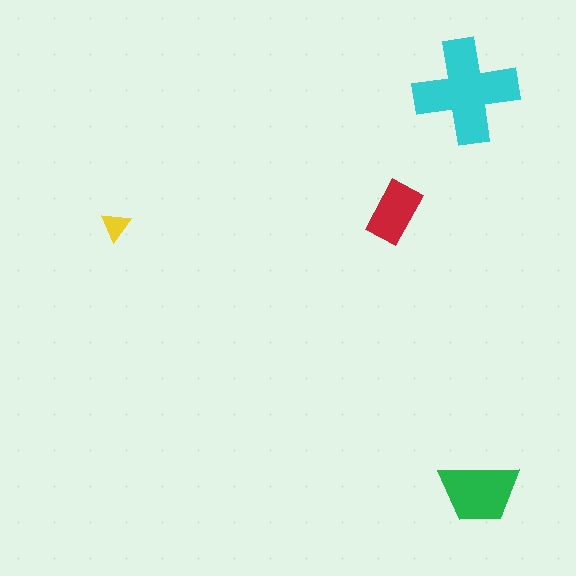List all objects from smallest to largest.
The yellow triangle, the red rectangle, the green trapezoid, the cyan cross.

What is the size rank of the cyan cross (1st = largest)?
1st.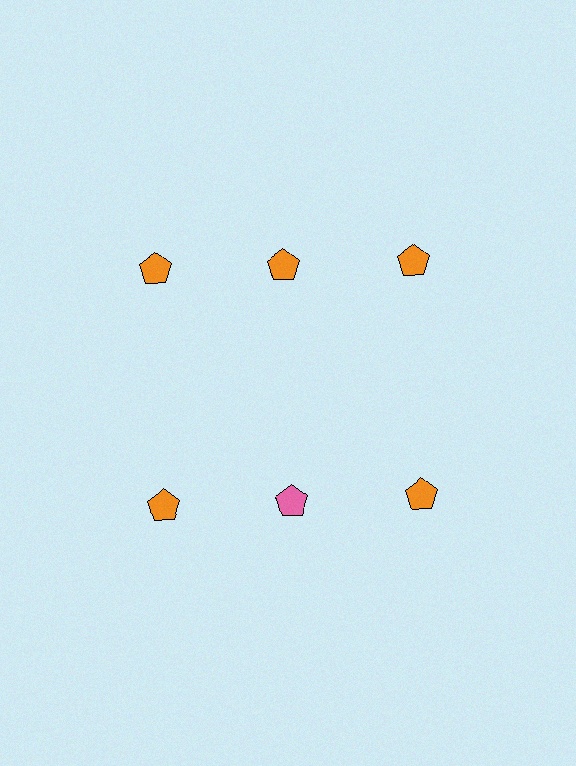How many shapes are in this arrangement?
There are 6 shapes arranged in a grid pattern.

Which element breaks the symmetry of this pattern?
The pink pentagon in the second row, second from left column breaks the symmetry. All other shapes are orange pentagons.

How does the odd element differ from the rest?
It has a different color: pink instead of orange.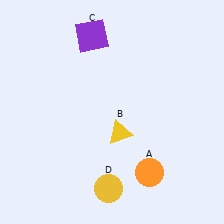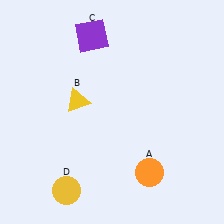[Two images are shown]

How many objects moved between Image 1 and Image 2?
2 objects moved between the two images.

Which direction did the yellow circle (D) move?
The yellow circle (D) moved left.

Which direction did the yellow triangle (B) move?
The yellow triangle (B) moved left.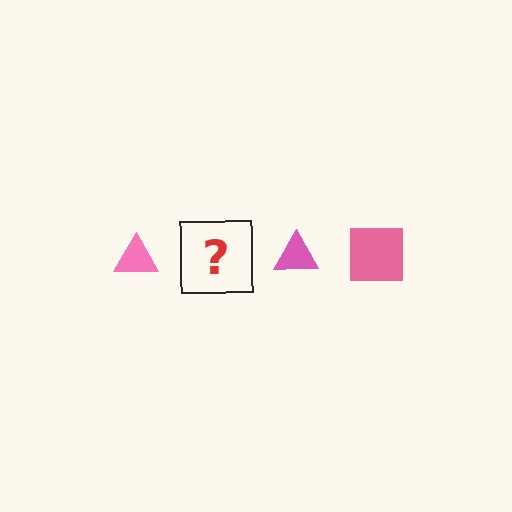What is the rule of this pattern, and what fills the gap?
The rule is that the pattern cycles through triangle, square shapes in pink. The gap should be filled with a pink square.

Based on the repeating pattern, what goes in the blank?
The blank should be a pink square.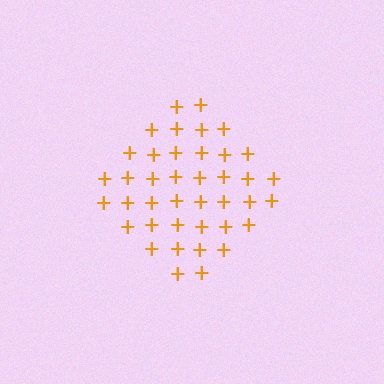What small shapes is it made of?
It is made of small plus signs.